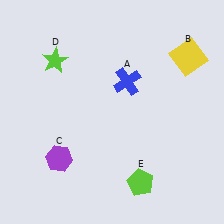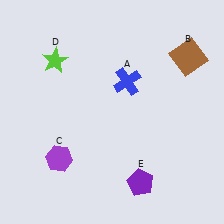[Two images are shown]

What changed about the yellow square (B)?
In Image 1, B is yellow. In Image 2, it changed to brown.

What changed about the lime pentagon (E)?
In Image 1, E is lime. In Image 2, it changed to purple.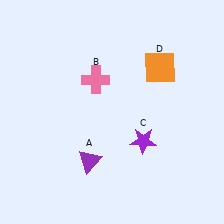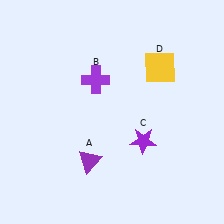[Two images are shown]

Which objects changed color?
B changed from pink to purple. D changed from orange to yellow.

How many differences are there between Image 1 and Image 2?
There are 2 differences between the two images.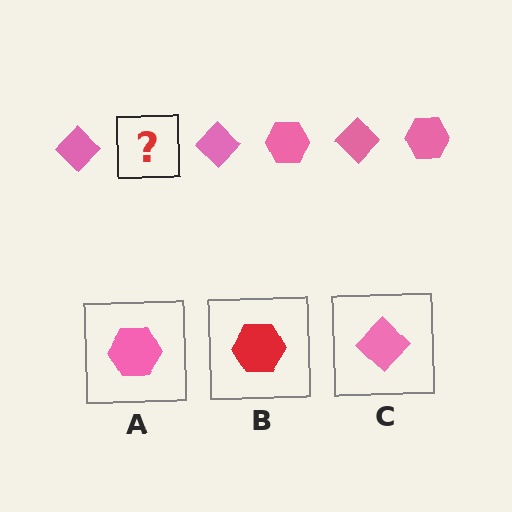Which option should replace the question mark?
Option A.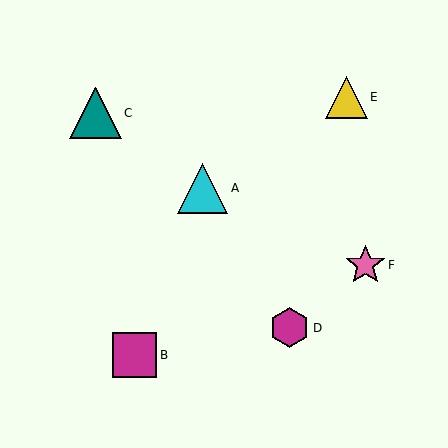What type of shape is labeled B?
Shape B is a magenta square.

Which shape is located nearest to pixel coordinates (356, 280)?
The pink star (labeled F) at (365, 265) is nearest to that location.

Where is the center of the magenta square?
The center of the magenta square is at (134, 355).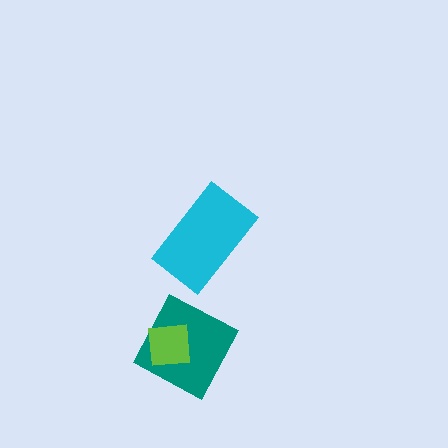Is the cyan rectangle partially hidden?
No, no other shape covers it.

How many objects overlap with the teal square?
1 object overlaps with the teal square.